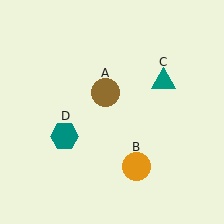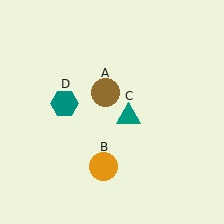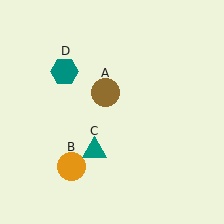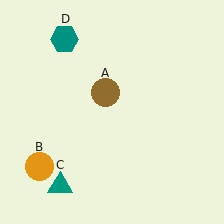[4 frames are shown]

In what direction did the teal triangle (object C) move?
The teal triangle (object C) moved down and to the left.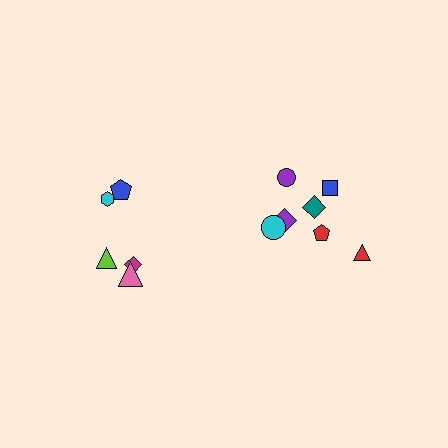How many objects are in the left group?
There are 5 objects.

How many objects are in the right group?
There are 7 objects.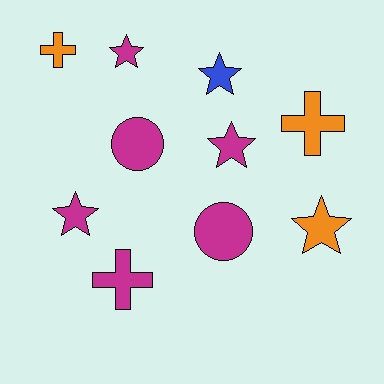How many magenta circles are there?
There are 2 magenta circles.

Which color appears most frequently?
Magenta, with 6 objects.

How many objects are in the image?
There are 10 objects.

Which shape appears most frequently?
Star, with 5 objects.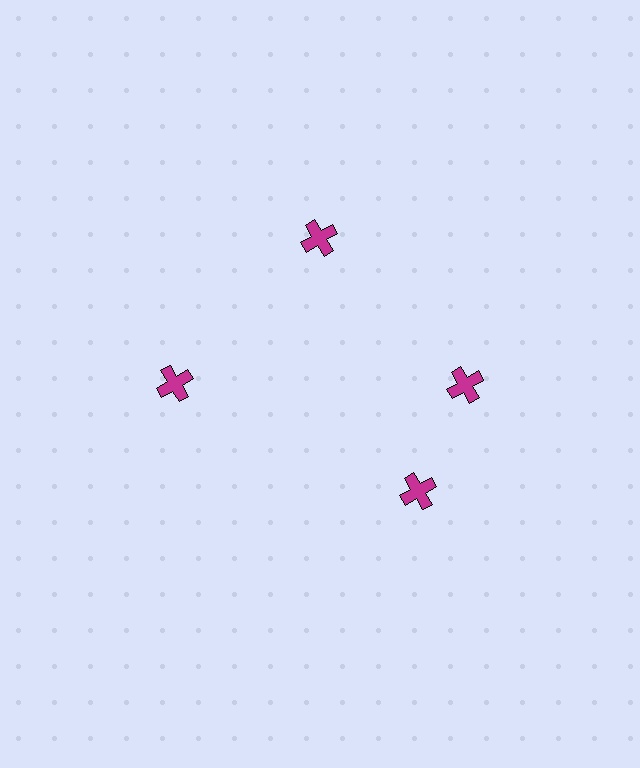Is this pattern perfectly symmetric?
No. The 4 magenta crosses are arranged in a ring, but one element near the 6 o'clock position is rotated out of alignment along the ring, breaking the 4-fold rotational symmetry.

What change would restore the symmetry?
The symmetry would be restored by rotating it back into even spacing with its neighbors so that all 4 crosses sit at equal angles and equal distance from the center.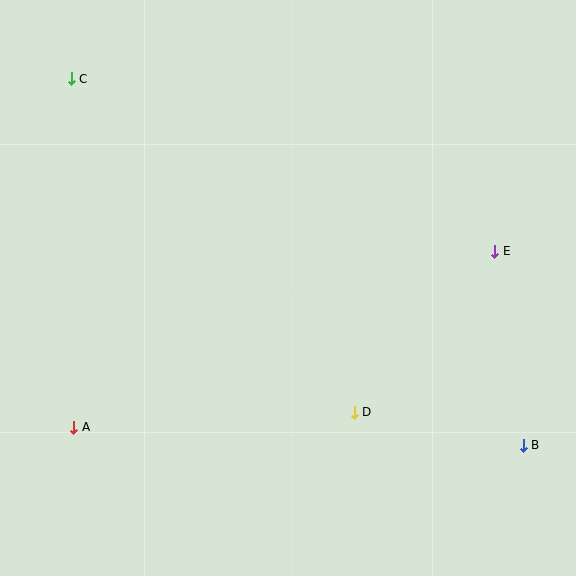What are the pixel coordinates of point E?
Point E is at (495, 251).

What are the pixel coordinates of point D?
Point D is at (354, 412).